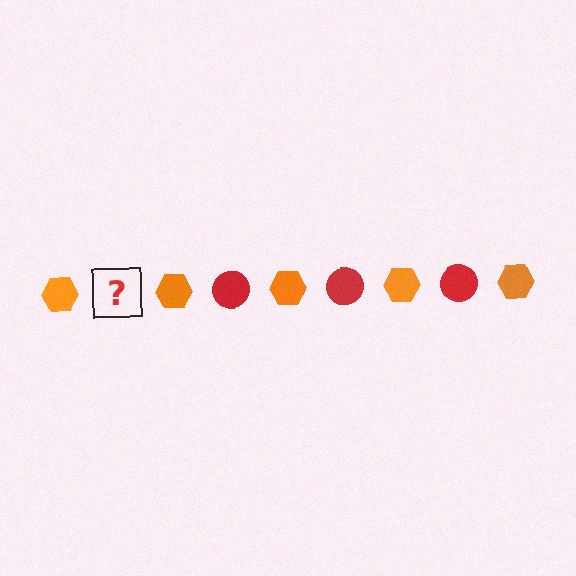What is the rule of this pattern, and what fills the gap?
The rule is that the pattern alternates between orange hexagon and red circle. The gap should be filled with a red circle.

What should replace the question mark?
The question mark should be replaced with a red circle.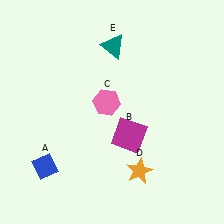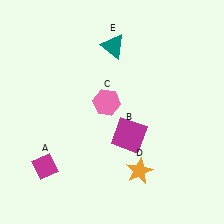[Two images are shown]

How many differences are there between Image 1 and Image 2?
There is 1 difference between the two images.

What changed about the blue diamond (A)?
In Image 1, A is blue. In Image 2, it changed to magenta.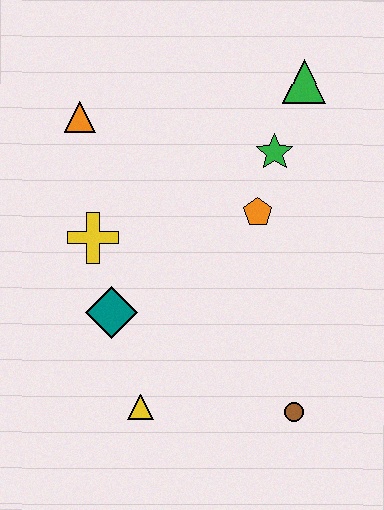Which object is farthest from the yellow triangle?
The green triangle is farthest from the yellow triangle.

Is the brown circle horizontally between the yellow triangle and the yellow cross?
No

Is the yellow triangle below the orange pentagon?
Yes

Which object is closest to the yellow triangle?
The teal diamond is closest to the yellow triangle.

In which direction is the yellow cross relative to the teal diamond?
The yellow cross is above the teal diamond.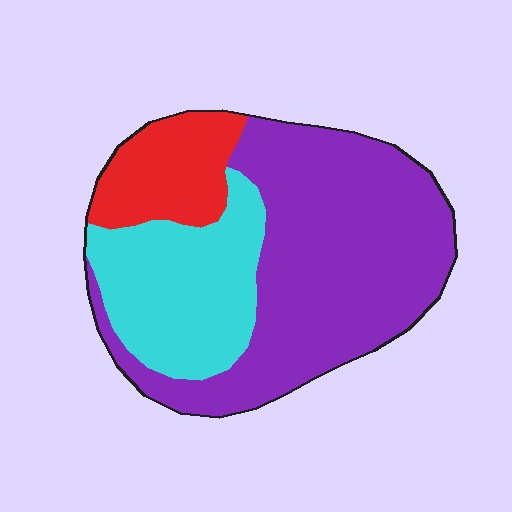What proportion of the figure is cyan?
Cyan takes up about one quarter (1/4) of the figure.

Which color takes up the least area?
Red, at roughly 15%.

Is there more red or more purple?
Purple.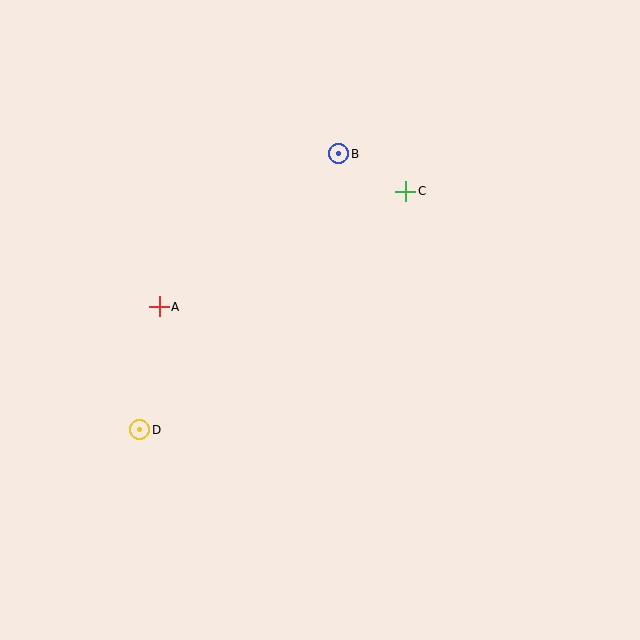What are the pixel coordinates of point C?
Point C is at (406, 192).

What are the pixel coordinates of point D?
Point D is at (140, 430).